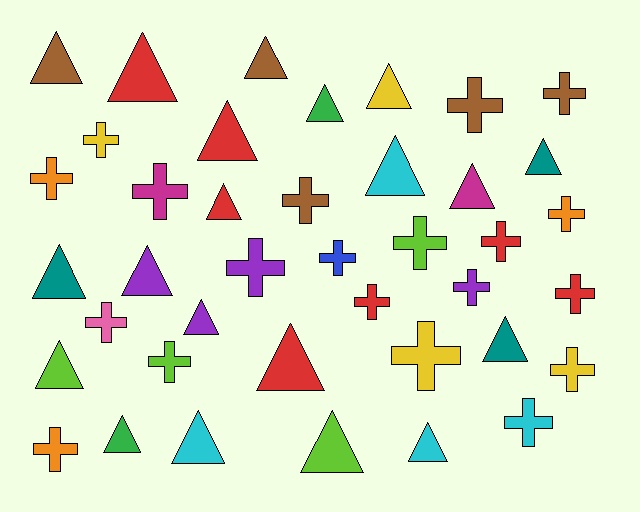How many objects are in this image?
There are 40 objects.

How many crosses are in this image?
There are 20 crosses.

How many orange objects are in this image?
There are 3 orange objects.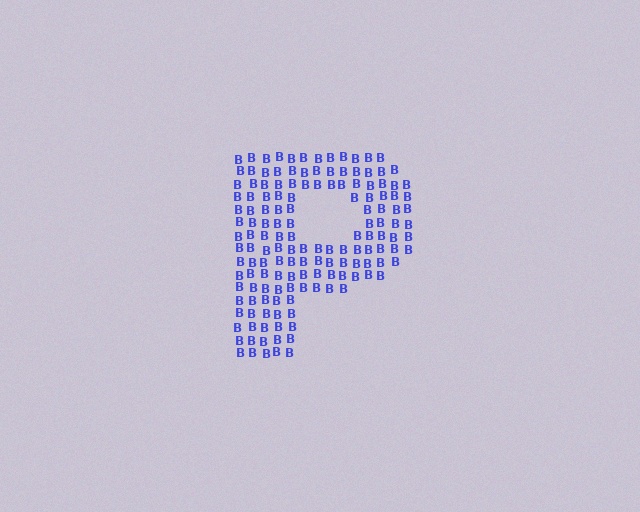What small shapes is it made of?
It is made of small letter B's.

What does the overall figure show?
The overall figure shows the letter P.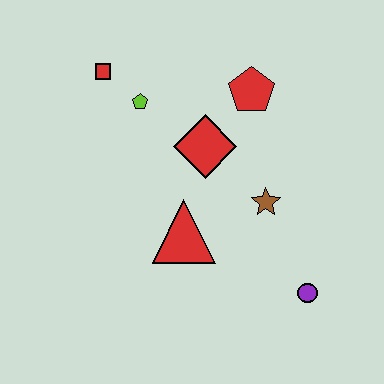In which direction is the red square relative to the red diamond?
The red square is to the left of the red diamond.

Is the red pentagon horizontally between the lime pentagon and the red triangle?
No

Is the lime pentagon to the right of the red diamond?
No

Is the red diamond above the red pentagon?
No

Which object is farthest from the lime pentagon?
The purple circle is farthest from the lime pentagon.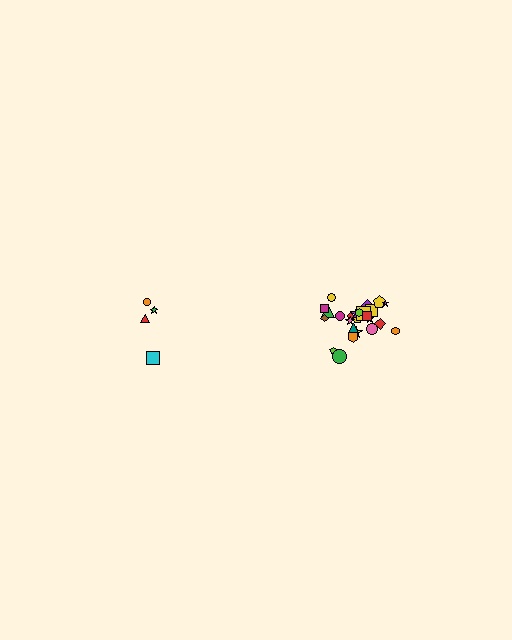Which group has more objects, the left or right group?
The right group.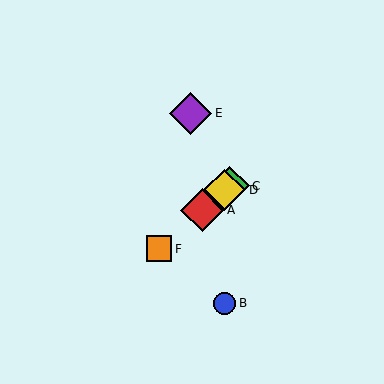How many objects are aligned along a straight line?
4 objects (A, C, D, F) are aligned along a straight line.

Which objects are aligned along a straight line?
Objects A, C, D, F are aligned along a straight line.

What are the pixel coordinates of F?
Object F is at (159, 249).